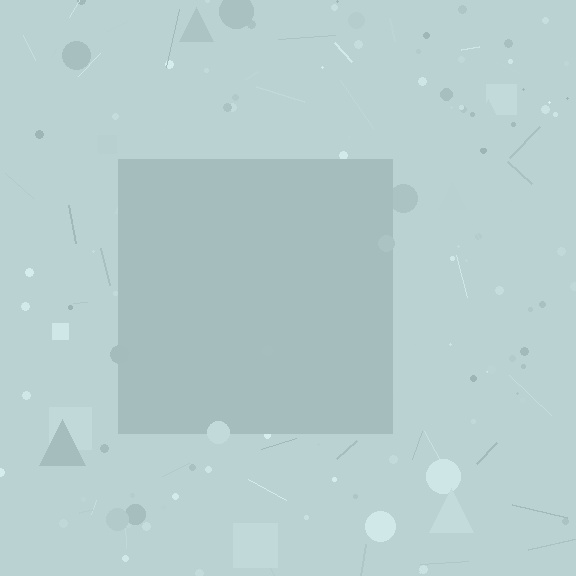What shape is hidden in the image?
A square is hidden in the image.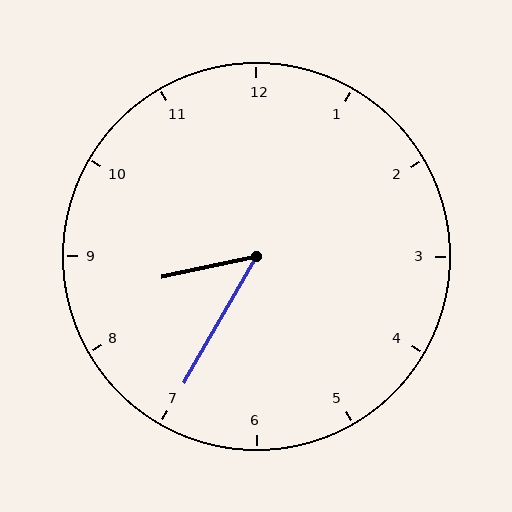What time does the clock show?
8:35.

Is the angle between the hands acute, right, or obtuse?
It is acute.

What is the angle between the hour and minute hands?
Approximately 48 degrees.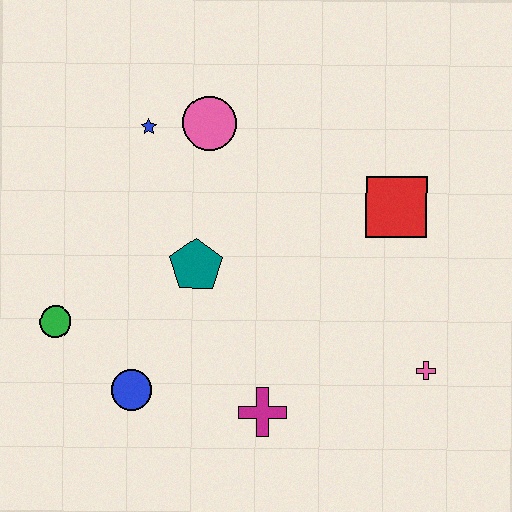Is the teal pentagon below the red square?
Yes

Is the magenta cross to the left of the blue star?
No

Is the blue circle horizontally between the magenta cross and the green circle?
Yes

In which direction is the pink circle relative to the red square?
The pink circle is to the left of the red square.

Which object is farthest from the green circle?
The pink cross is farthest from the green circle.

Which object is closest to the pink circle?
The blue star is closest to the pink circle.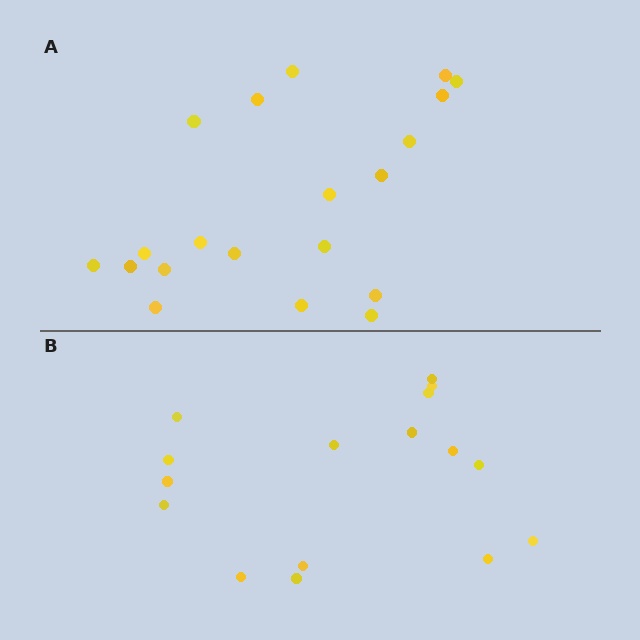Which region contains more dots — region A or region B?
Region A (the top region) has more dots.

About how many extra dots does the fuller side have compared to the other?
Region A has about 4 more dots than region B.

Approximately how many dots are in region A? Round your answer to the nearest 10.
About 20 dots.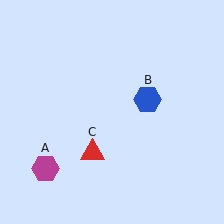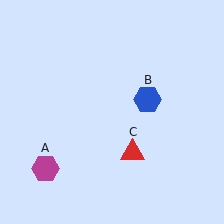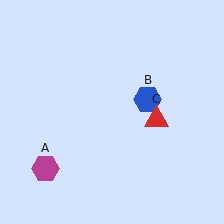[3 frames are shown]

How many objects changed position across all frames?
1 object changed position: red triangle (object C).